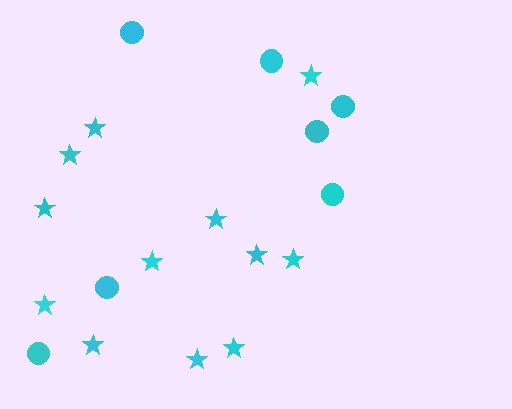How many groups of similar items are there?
There are 2 groups: one group of stars (12) and one group of circles (7).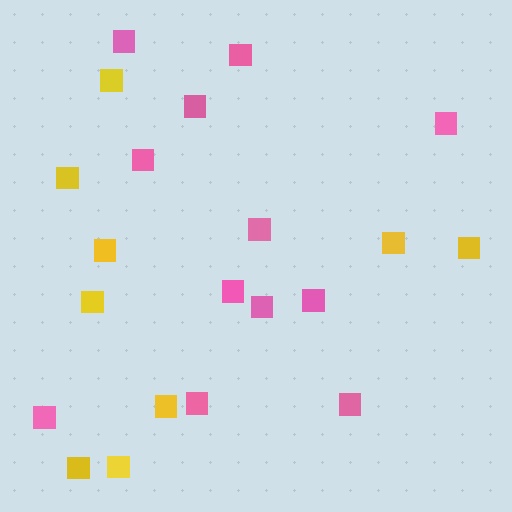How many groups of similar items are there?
There are 2 groups: one group of yellow squares (9) and one group of pink squares (12).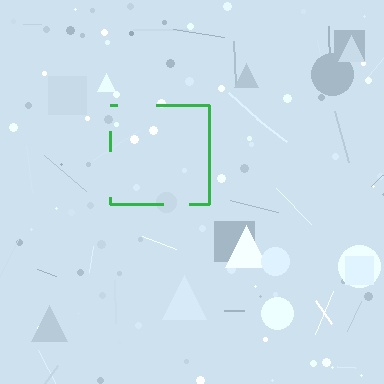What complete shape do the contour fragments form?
The contour fragments form a square.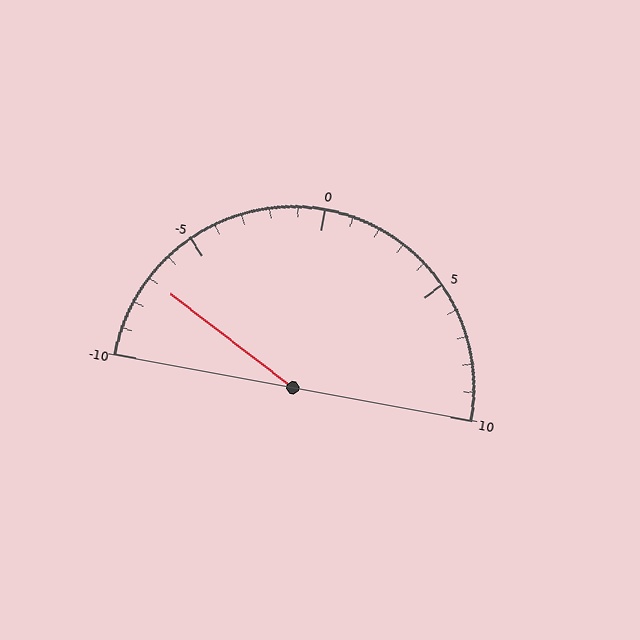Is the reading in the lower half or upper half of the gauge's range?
The reading is in the lower half of the range (-10 to 10).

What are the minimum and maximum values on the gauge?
The gauge ranges from -10 to 10.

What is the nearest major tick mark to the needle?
The nearest major tick mark is -5.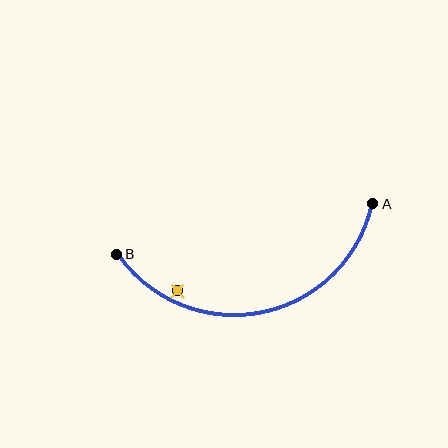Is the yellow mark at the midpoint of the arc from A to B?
No — the yellow mark does not lie on the arc at all. It sits slightly inside the curve.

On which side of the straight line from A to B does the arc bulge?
The arc bulges below the straight line connecting A and B.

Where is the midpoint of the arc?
The arc midpoint is the point on the curve farthest from the straight line joining A and B. It sits below that line.